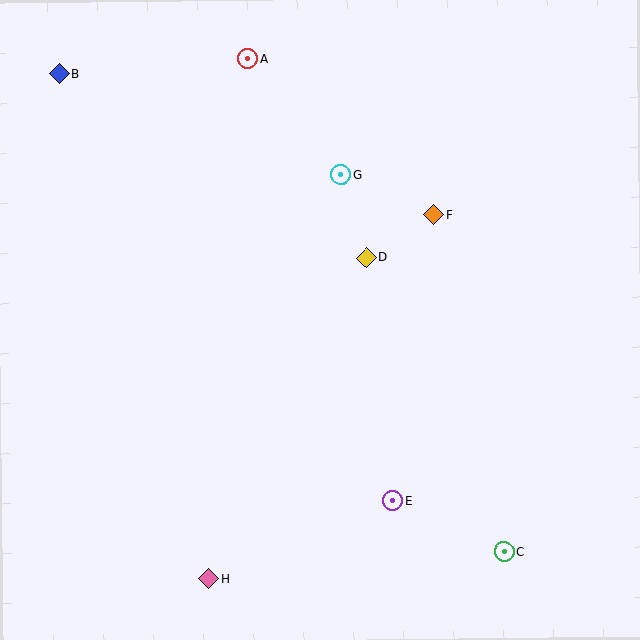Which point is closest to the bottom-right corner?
Point C is closest to the bottom-right corner.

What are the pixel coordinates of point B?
Point B is at (60, 74).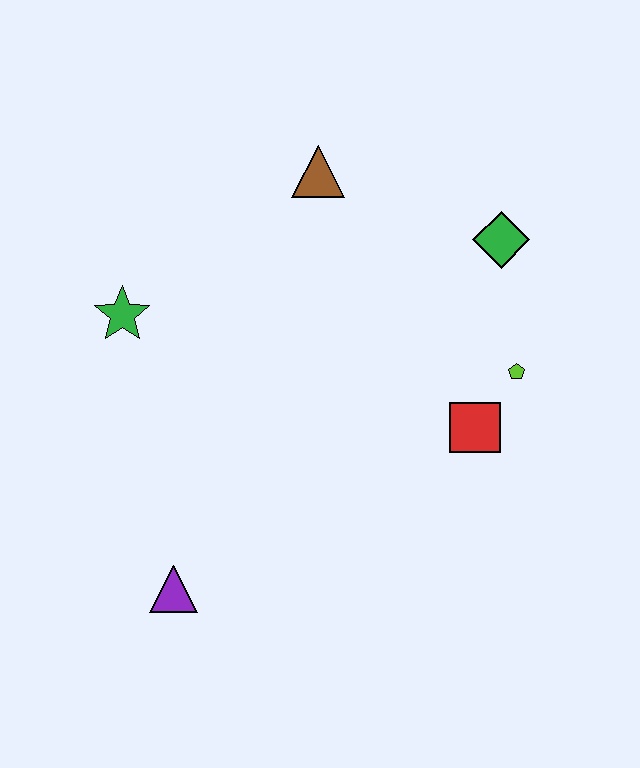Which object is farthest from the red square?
The green star is farthest from the red square.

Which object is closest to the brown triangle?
The green diamond is closest to the brown triangle.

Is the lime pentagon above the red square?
Yes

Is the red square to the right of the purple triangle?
Yes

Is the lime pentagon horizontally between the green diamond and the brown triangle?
No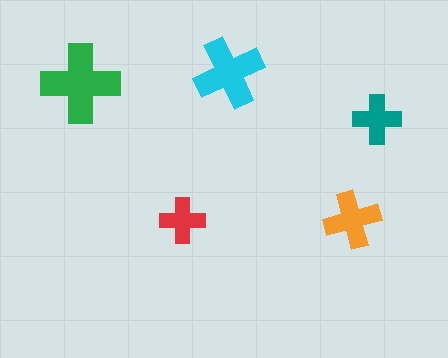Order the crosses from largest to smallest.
the green one, the cyan one, the orange one, the teal one, the red one.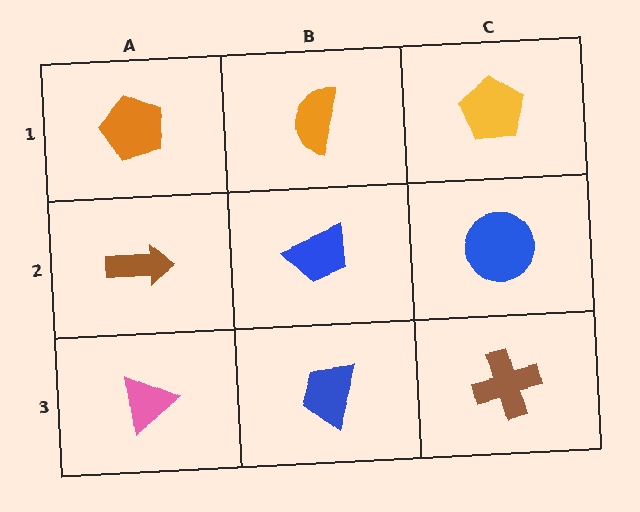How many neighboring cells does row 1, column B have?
3.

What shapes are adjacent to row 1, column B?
A blue trapezoid (row 2, column B), an orange pentagon (row 1, column A), a yellow pentagon (row 1, column C).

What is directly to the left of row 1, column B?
An orange pentagon.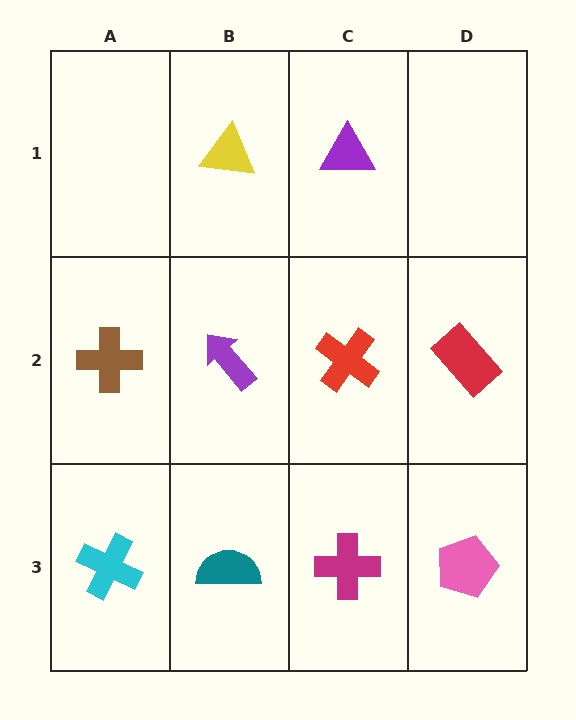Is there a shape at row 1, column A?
No, that cell is empty.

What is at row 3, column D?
A pink pentagon.